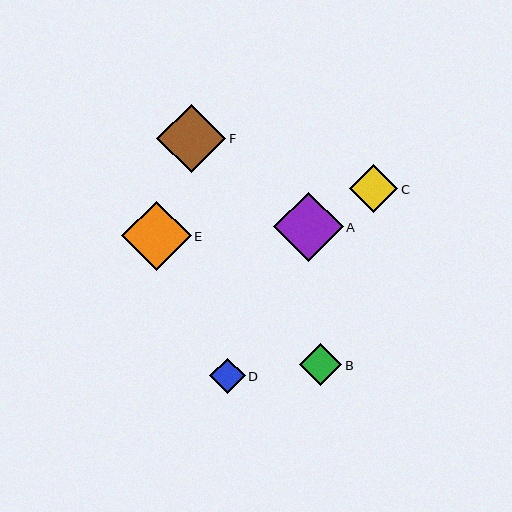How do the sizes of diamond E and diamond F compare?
Diamond E and diamond F are approximately the same size.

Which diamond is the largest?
Diamond A is the largest with a size of approximately 70 pixels.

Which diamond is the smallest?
Diamond D is the smallest with a size of approximately 35 pixels.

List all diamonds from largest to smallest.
From largest to smallest: A, E, F, C, B, D.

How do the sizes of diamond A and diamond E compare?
Diamond A and diamond E are approximately the same size.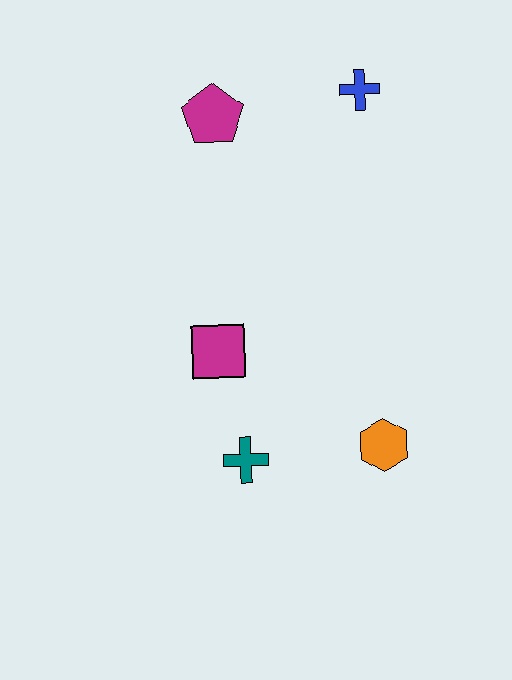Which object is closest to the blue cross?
The magenta pentagon is closest to the blue cross.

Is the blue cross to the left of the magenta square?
No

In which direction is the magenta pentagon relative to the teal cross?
The magenta pentagon is above the teal cross.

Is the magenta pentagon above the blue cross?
No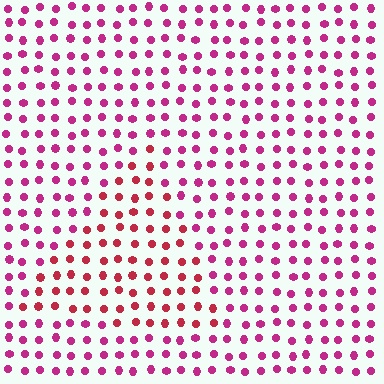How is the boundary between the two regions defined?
The boundary is defined purely by a slight shift in hue (about 27 degrees). Spacing, size, and orientation are identical on both sides.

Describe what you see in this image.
The image is filled with small magenta elements in a uniform arrangement. A triangle-shaped region is visible where the elements are tinted to a slightly different hue, forming a subtle color boundary.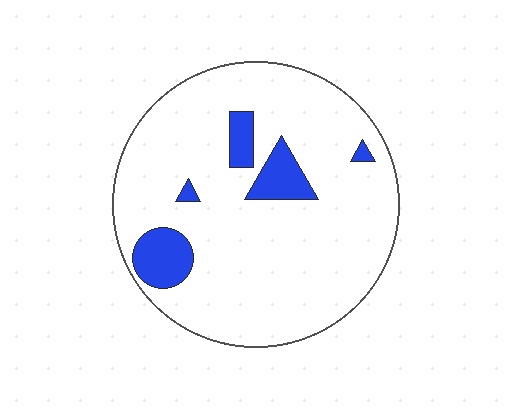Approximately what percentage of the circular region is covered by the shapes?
Approximately 10%.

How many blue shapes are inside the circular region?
5.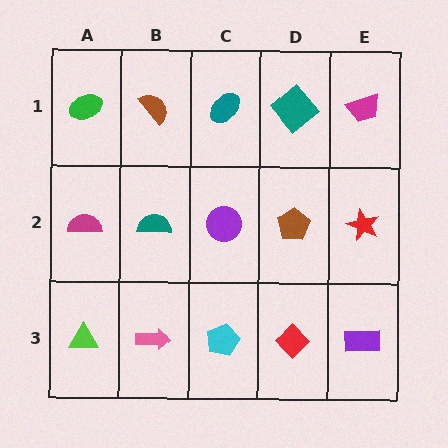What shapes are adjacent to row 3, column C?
A purple circle (row 2, column C), a pink arrow (row 3, column B), a red diamond (row 3, column D).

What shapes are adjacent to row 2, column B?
A brown semicircle (row 1, column B), a pink arrow (row 3, column B), a magenta semicircle (row 2, column A), a purple circle (row 2, column C).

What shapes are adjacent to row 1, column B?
A teal semicircle (row 2, column B), a green ellipse (row 1, column A), a teal ellipse (row 1, column C).